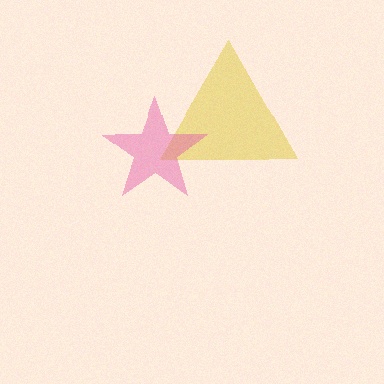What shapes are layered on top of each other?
The layered shapes are: a yellow triangle, a pink star.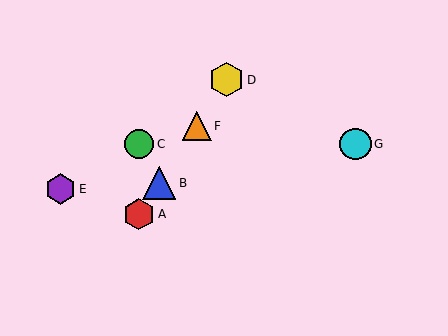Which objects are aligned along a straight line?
Objects A, B, D, F are aligned along a straight line.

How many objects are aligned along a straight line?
4 objects (A, B, D, F) are aligned along a straight line.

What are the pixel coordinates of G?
Object G is at (355, 144).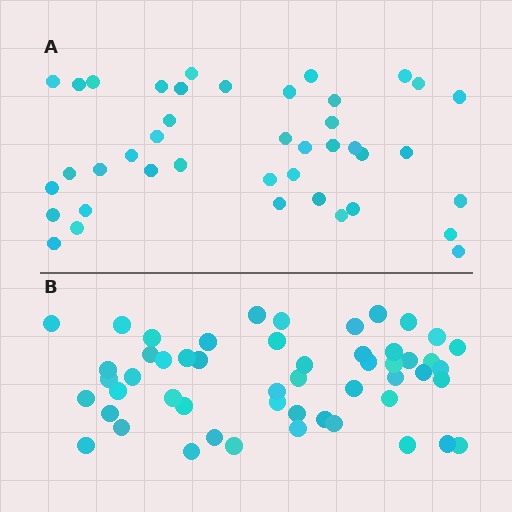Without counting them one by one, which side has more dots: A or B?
Region B (the bottom region) has more dots.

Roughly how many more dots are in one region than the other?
Region B has roughly 12 or so more dots than region A.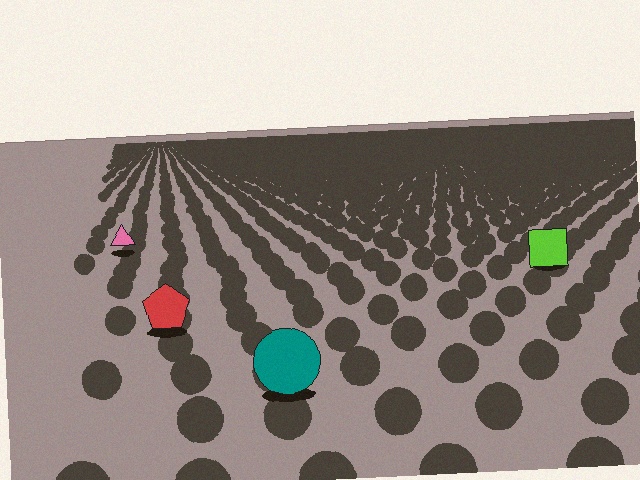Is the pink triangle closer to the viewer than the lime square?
No. The lime square is closer — you can tell from the texture gradient: the ground texture is coarser near it.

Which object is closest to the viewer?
The teal circle is closest. The texture marks near it are larger and more spread out.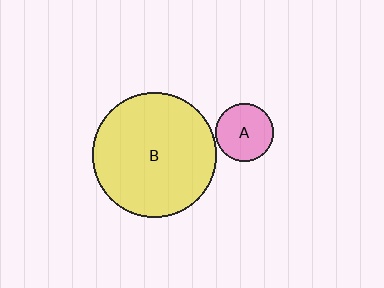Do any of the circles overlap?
No, none of the circles overlap.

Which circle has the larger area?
Circle B (yellow).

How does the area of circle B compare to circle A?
Approximately 4.6 times.